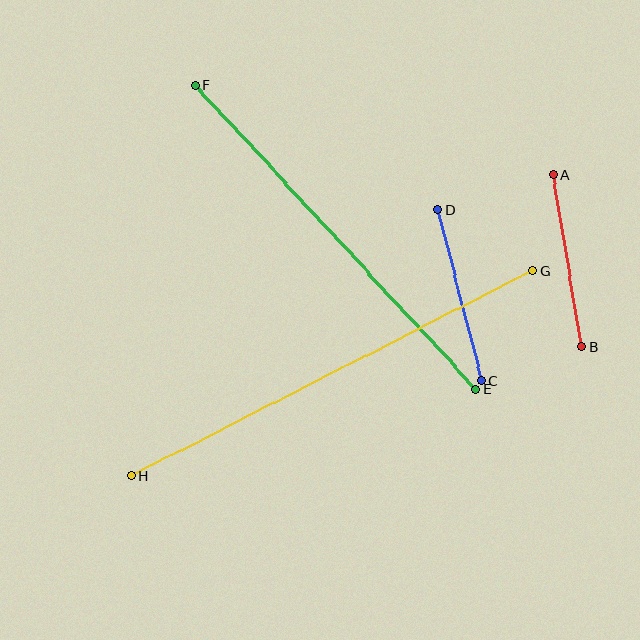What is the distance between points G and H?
The distance is approximately 450 pixels.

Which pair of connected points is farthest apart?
Points G and H are farthest apart.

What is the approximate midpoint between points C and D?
The midpoint is at approximately (460, 295) pixels.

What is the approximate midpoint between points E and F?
The midpoint is at approximately (336, 237) pixels.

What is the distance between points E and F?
The distance is approximately 414 pixels.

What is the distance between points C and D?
The distance is approximately 176 pixels.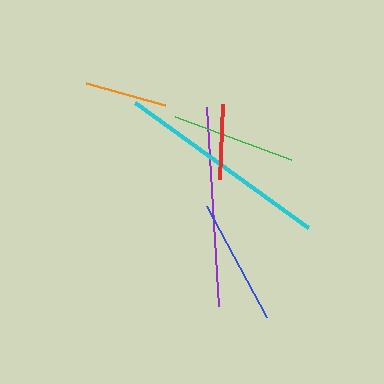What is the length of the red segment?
The red segment is approximately 75 pixels long.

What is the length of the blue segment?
The blue segment is approximately 127 pixels long.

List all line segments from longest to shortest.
From longest to shortest: cyan, purple, blue, green, orange, red.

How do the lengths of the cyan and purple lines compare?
The cyan and purple lines are approximately the same length.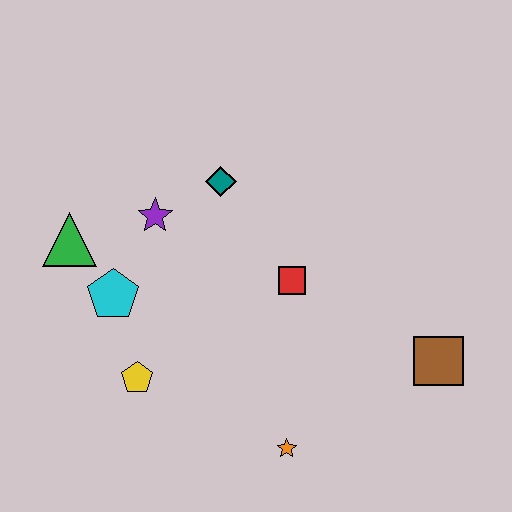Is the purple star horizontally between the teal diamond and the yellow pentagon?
Yes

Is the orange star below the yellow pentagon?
Yes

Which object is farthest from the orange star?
The green triangle is farthest from the orange star.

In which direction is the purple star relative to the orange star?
The purple star is above the orange star.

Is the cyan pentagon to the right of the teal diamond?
No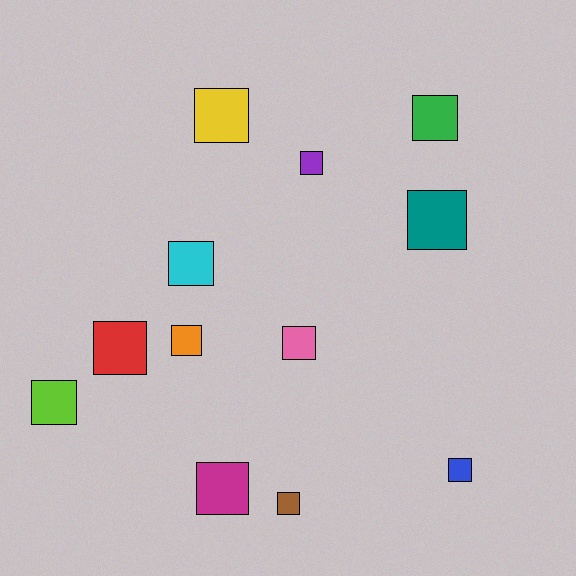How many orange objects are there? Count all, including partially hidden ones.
There is 1 orange object.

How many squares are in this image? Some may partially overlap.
There are 12 squares.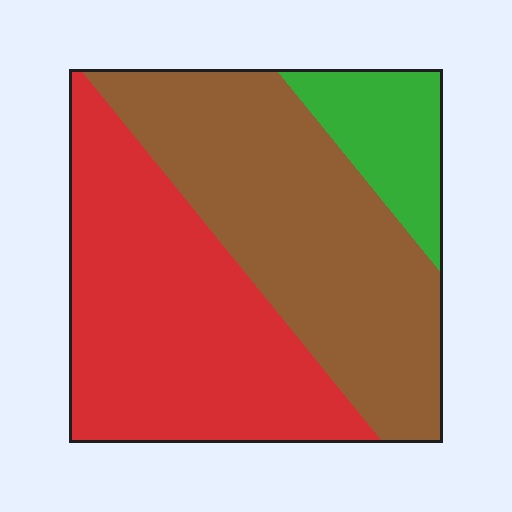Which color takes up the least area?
Green, at roughly 10%.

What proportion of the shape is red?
Red takes up about two fifths (2/5) of the shape.